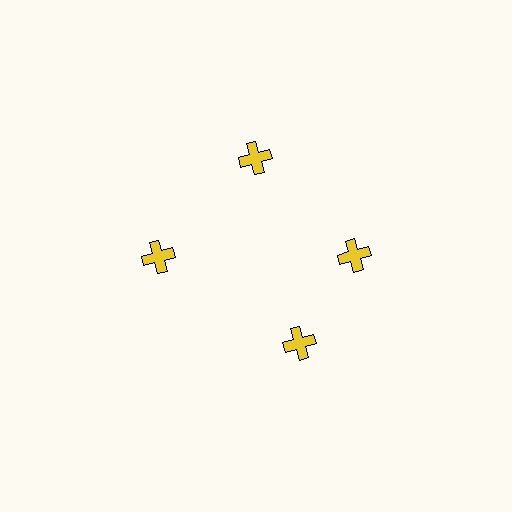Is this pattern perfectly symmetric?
No. The 4 yellow crosses are arranged in a ring, but one element near the 6 o'clock position is rotated out of alignment along the ring, breaking the 4-fold rotational symmetry.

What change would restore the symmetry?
The symmetry would be restored by rotating it back into even spacing with its neighbors so that all 4 crosses sit at equal angles and equal distance from the center.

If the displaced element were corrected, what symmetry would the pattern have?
It would have 4-fold rotational symmetry — the pattern would map onto itself every 90 degrees.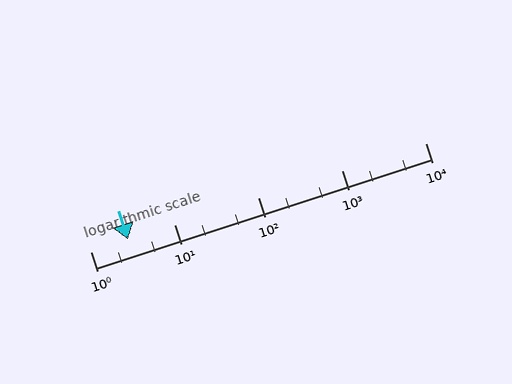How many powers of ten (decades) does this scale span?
The scale spans 4 decades, from 1 to 10000.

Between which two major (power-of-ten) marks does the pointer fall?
The pointer is between 1 and 10.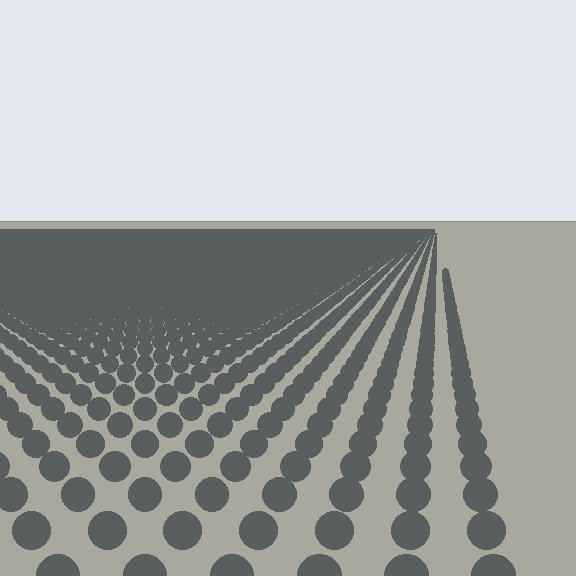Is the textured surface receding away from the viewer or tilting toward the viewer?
The surface is receding away from the viewer. Texture elements get smaller and denser toward the top.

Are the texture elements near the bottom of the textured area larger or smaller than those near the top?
Larger. Near the bottom, elements are closer to the viewer and appear at a bigger on-screen size.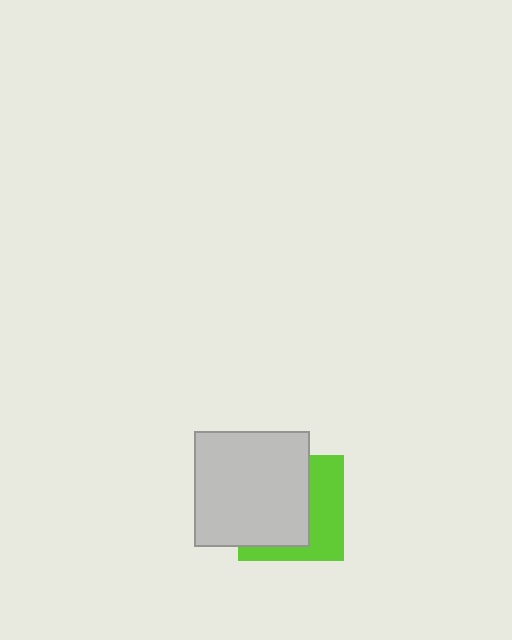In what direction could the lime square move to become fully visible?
The lime square could move right. That would shift it out from behind the light gray square entirely.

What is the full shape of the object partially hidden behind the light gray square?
The partially hidden object is a lime square.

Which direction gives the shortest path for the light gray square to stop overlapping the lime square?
Moving left gives the shortest separation.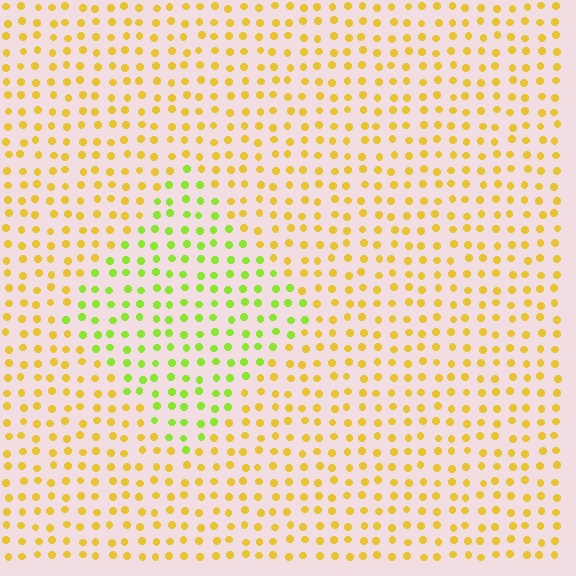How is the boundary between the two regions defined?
The boundary is defined purely by a slight shift in hue (about 43 degrees). Spacing, size, and orientation are identical on both sides.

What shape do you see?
I see a diamond.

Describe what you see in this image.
The image is filled with small yellow elements in a uniform arrangement. A diamond-shaped region is visible where the elements are tinted to a slightly different hue, forming a subtle color boundary.